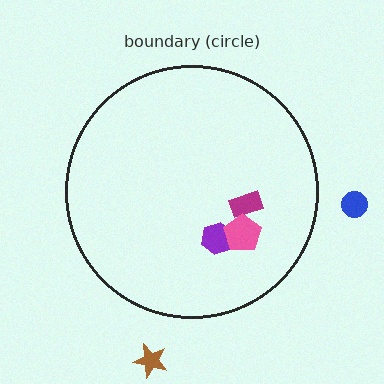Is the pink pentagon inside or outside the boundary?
Inside.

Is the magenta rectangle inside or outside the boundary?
Inside.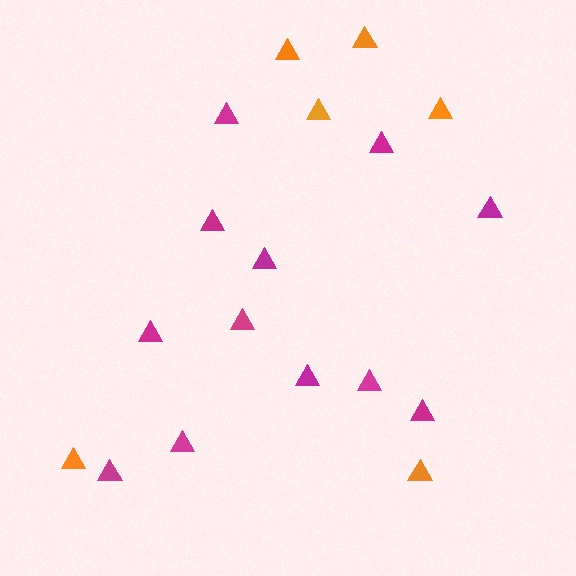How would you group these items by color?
There are 2 groups: one group of magenta triangles (12) and one group of orange triangles (6).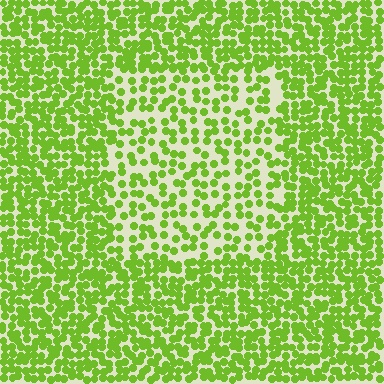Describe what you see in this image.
The image contains small lime elements arranged at two different densities. A rectangle-shaped region is visible where the elements are less densely packed than the surrounding area.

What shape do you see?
I see a rectangle.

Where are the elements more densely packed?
The elements are more densely packed outside the rectangle boundary.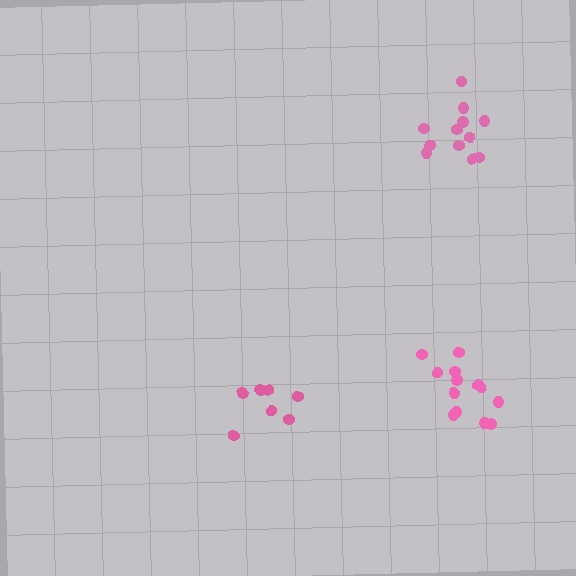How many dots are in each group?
Group 1: 13 dots, Group 2: 7 dots, Group 3: 12 dots (32 total).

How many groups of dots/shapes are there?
There are 3 groups.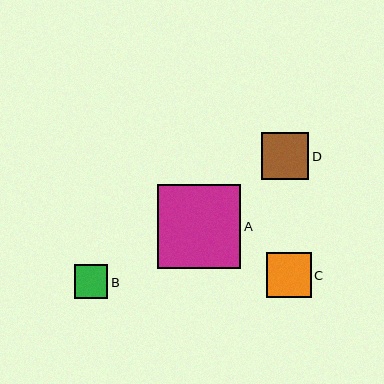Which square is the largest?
Square A is the largest with a size of approximately 84 pixels.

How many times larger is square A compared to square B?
Square A is approximately 2.5 times the size of square B.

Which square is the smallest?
Square B is the smallest with a size of approximately 34 pixels.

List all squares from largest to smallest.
From largest to smallest: A, D, C, B.